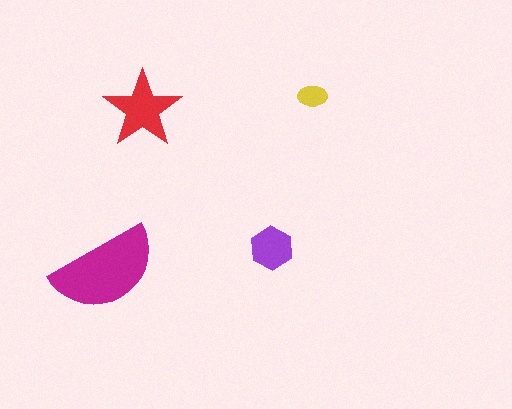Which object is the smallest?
The yellow ellipse.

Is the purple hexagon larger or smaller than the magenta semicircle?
Smaller.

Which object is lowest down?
The magenta semicircle is bottommost.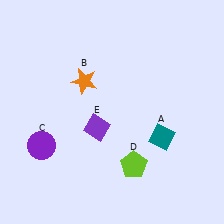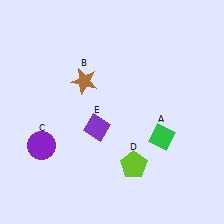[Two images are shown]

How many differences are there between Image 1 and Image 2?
There are 2 differences between the two images.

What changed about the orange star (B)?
In Image 1, B is orange. In Image 2, it changed to brown.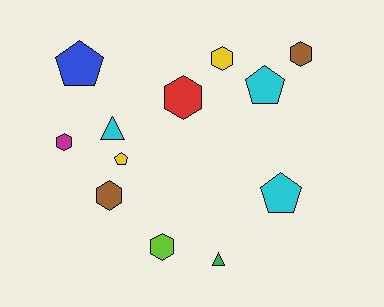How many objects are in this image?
There are 12 objects.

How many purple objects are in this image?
There are no purple objects.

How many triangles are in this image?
There are 2 triangles.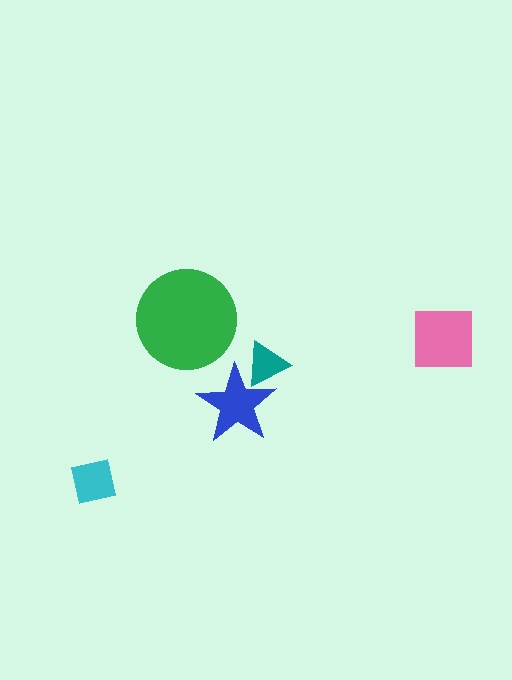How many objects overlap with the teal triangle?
1 object overlaps with the teal triangle.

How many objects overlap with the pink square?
0 objects overlap with the pink square.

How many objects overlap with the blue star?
1 object overlaps with the blue star.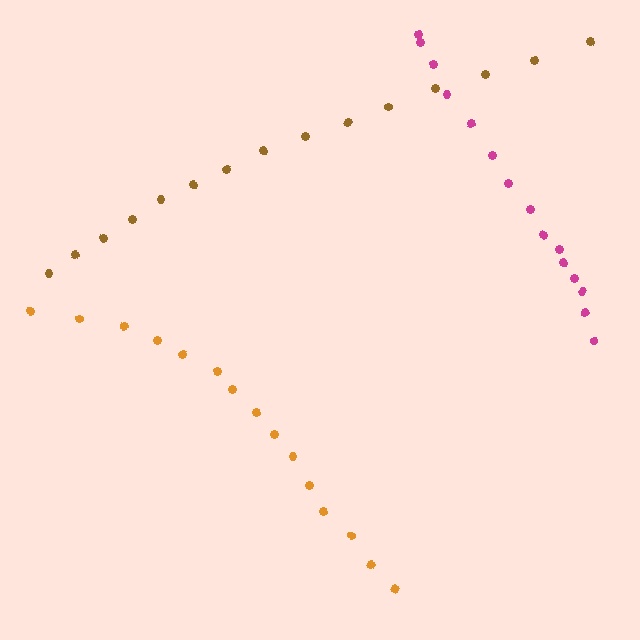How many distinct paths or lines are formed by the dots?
There are 3 distinct paths.